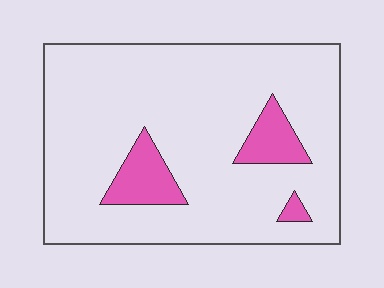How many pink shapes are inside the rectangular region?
3.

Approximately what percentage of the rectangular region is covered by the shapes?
Approximately 10%.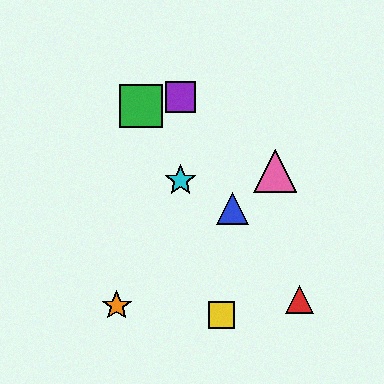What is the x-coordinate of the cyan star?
The cyan star is at x≈181.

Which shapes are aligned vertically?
The purple square, the cyan star are aligned vertically.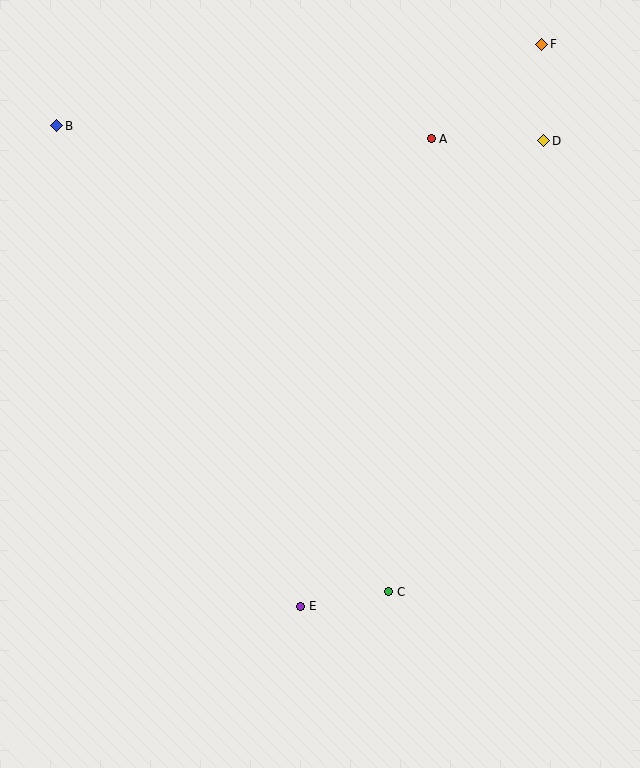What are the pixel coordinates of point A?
Point A is at (431, 139).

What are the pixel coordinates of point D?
Point D is at (544, 141).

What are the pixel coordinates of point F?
Point F is at (542, 44).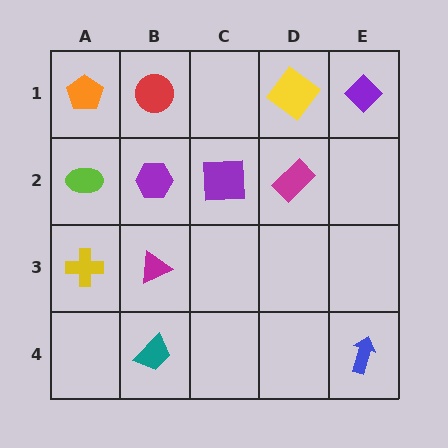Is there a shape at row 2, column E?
No, that cell is empty.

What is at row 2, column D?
A magenta rectangle.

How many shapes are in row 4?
2 shapes.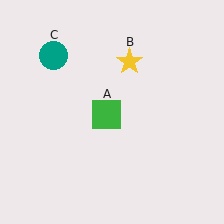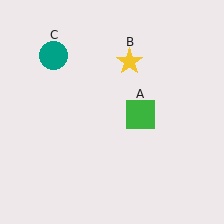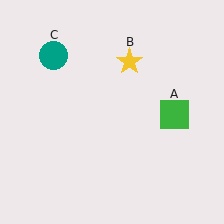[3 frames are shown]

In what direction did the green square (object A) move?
The green square (object A) moved right.